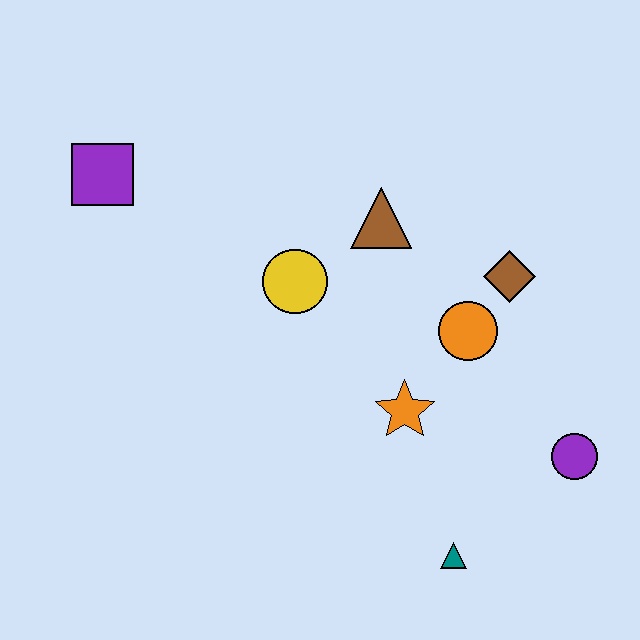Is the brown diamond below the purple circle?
No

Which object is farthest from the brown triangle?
The teal triangle is farthest from the brown triangle.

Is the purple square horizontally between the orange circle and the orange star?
No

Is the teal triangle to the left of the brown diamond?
Yes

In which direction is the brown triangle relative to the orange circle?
The brown triangle is above the orange circle.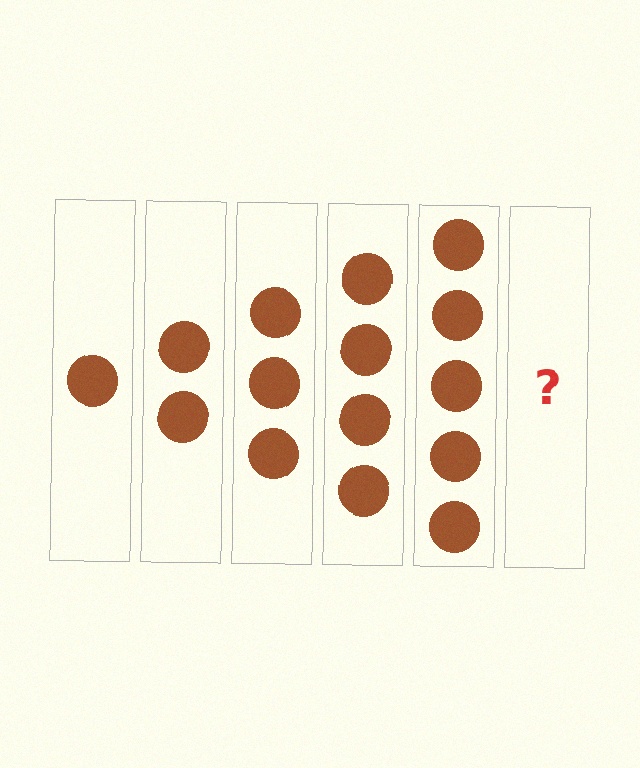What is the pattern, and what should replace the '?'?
The pattern is that each step adds one more circle. The '?' should be 6 circles.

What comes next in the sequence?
The next element should be 6 circles.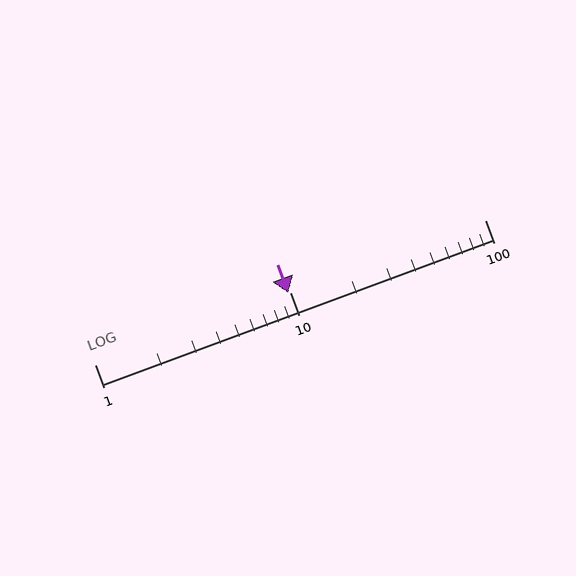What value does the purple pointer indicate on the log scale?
The pointer indicates approximately 9.8.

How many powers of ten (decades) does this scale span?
The scale spans 2 decades, from 1 to 100.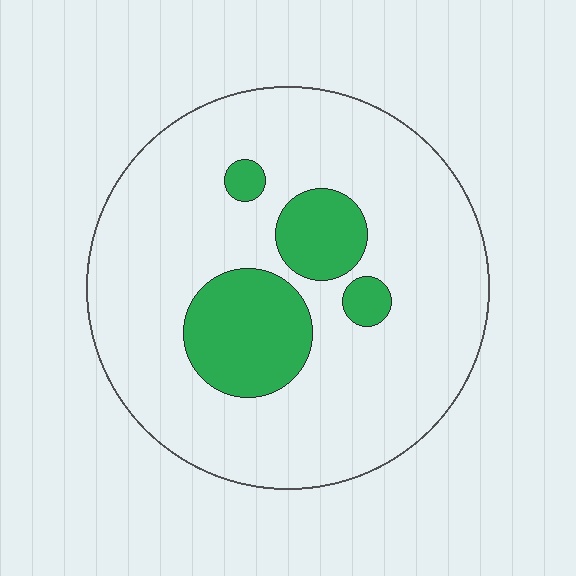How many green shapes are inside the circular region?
4.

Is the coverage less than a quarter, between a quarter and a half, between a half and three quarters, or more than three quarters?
Less than a quarter.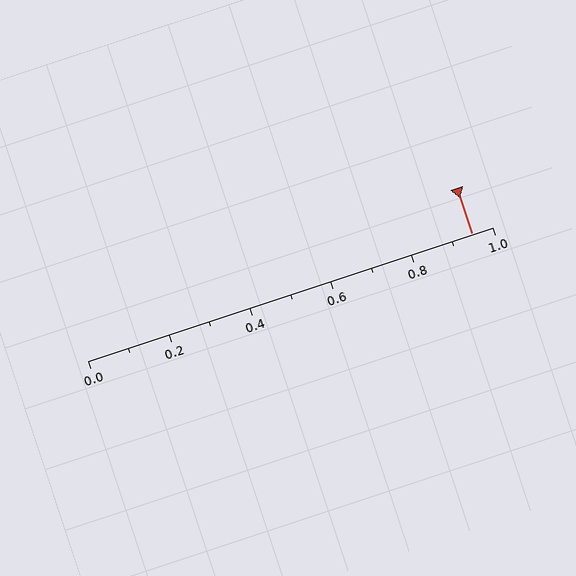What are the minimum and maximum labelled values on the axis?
The axis runs from 0.0 to 1.0.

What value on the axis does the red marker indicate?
The marker indicates approximately 0.95.